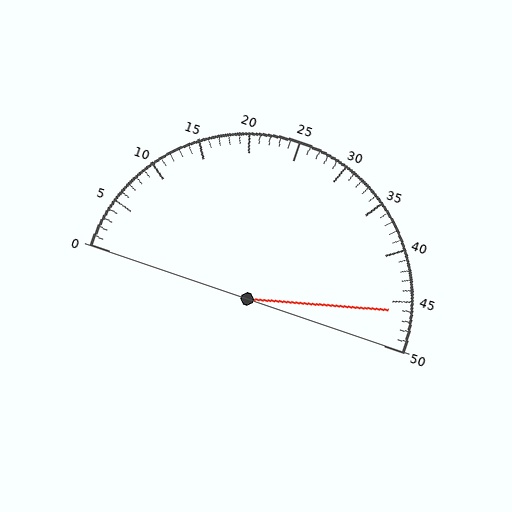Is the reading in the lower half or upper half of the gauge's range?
The reading is in the upper half of the range (0 to 50).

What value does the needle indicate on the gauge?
The needle indicates approximately 46.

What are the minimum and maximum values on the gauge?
The gauge ranges from 0 to 50.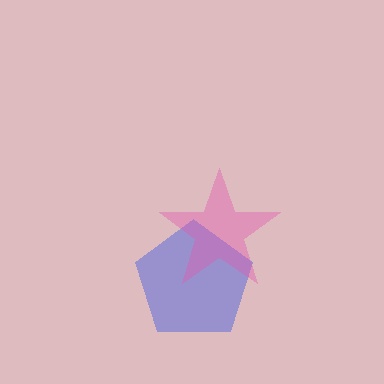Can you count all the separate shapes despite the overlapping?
Yes, there are 2 separate shapes.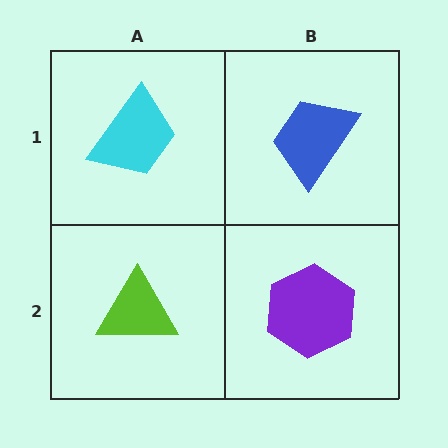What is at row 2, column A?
A lime triangle.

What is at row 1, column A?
A cyan trapezoid.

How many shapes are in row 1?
2 shapes.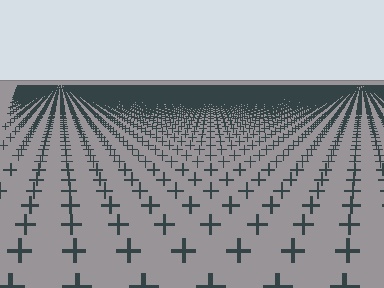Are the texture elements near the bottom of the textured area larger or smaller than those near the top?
Larger. Near the bottom, elements are closer to the viewer and appear at a bigger on-screen size.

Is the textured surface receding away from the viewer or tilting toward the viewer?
The surface is receding away from the viewer. Texture elements get smaller and denser toward the top.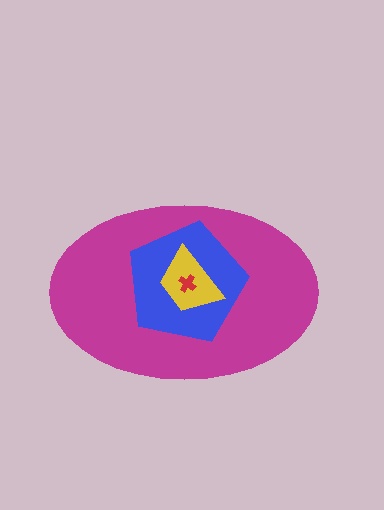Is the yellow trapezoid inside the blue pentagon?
Yes.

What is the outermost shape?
The magenta ellipse.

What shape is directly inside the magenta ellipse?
The blue pentagon.